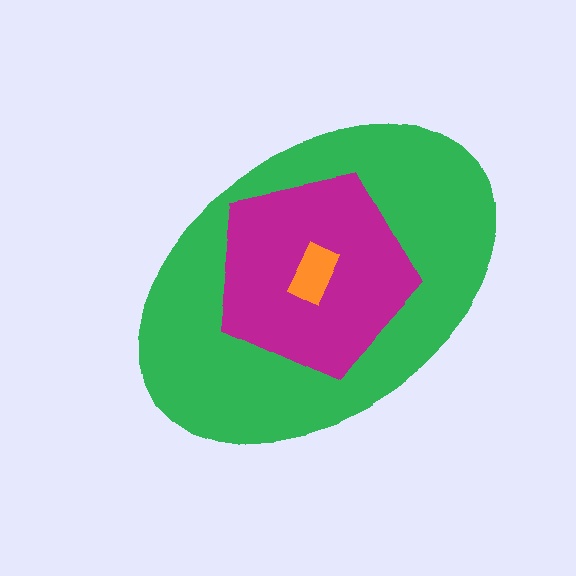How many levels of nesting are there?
3.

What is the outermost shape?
The green ellipse.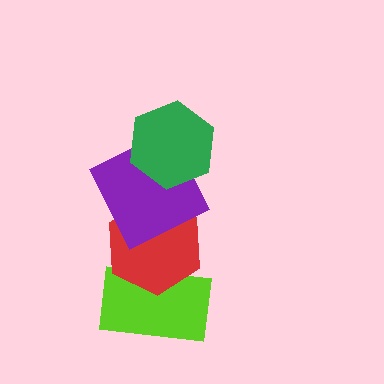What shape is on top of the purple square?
The green hexagon is on top of the purple square.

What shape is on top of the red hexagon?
The purple square is on top of the red hexagon.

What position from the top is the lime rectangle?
The lime rectangle is 4th from the top.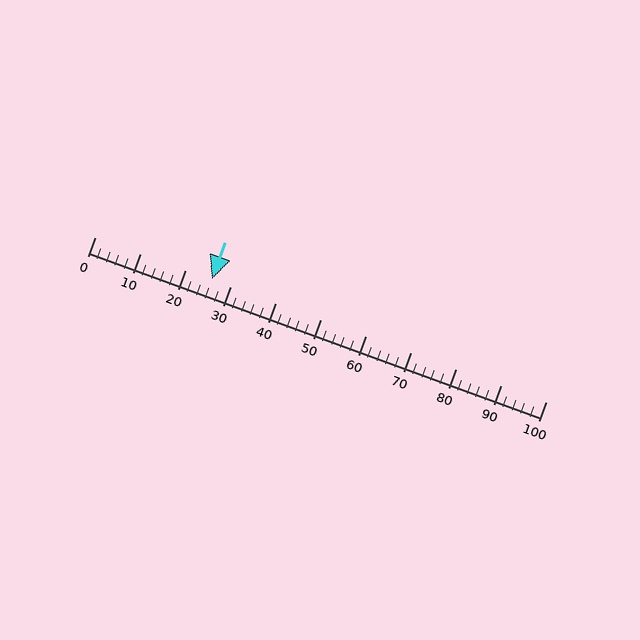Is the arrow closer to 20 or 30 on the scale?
The arrow is closer to 30.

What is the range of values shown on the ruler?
The ruler shows values from 0 to 100.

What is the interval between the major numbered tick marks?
The major tick marks are spaced 10 units apart.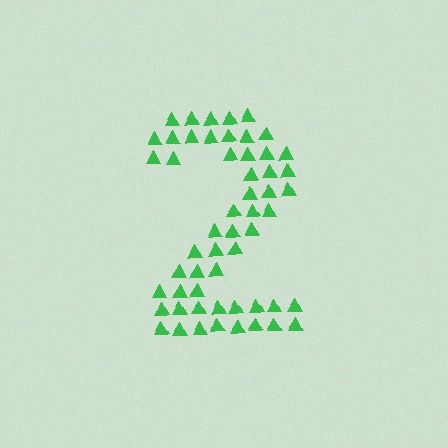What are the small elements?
The small elements are triangles.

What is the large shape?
The large shape is the digit 2.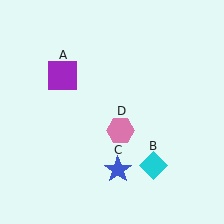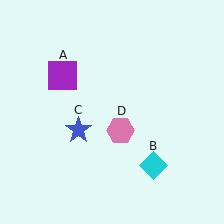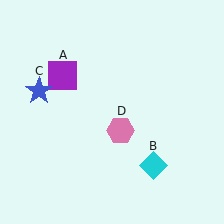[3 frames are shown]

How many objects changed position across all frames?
1 object changed position: blue star (object C).